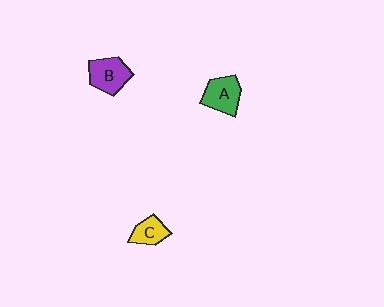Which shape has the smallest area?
Shape C (yellow).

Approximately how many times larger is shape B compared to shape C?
Approximately 1.5 times.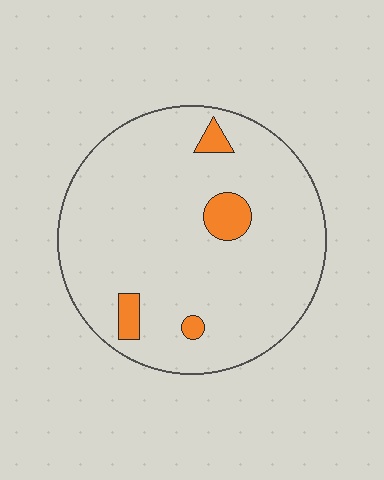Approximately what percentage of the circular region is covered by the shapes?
Approximately 5%.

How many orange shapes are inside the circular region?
4.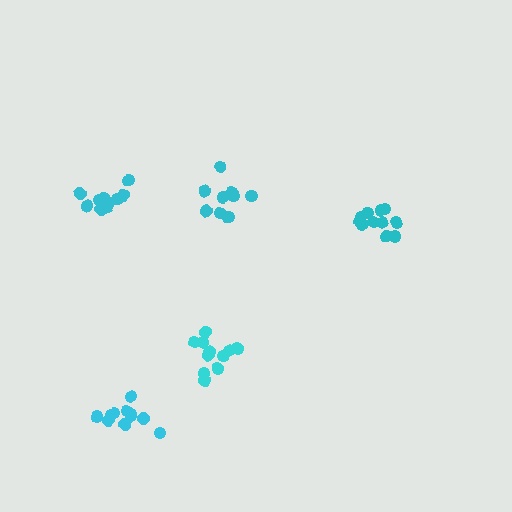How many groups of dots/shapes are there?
There are 5 groups.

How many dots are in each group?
Group 1: 11 dots, Group 2: 10 dots, Group 3: 10 dots, Group 4: 11 dots, Group 5: 11 dots (53 total).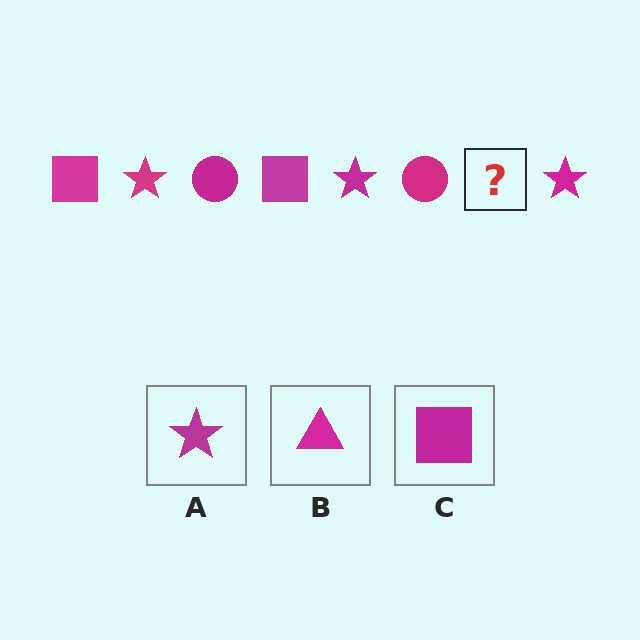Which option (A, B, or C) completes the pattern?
C.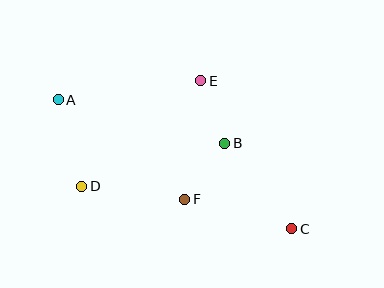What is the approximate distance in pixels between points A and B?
The distance between A and B is approximately 172 pixels.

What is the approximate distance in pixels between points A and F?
The distance between A and F is approximately 161 pixels.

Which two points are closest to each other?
Points B and E are closest to each other.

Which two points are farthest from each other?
Points A and C are farthest from each other.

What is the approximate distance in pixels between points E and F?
The distance between E and F is approximately 120 pixels.